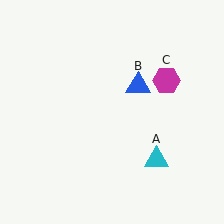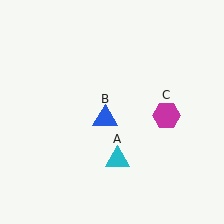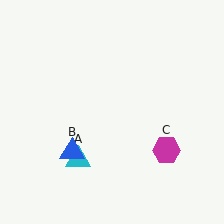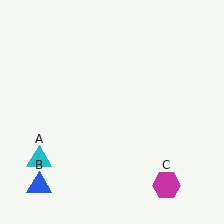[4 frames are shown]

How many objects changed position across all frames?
3 objects changed position: cyan triangle (object A), blue triangle (object B), magenta hexagon (object C).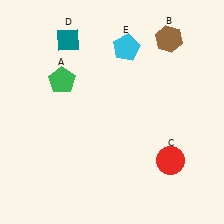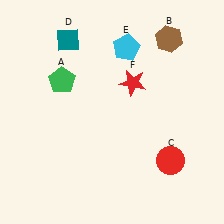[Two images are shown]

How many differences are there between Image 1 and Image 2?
There is 1 difference between the two images.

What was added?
A red star (F) was added in Image 2.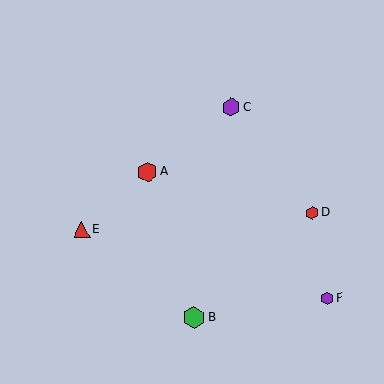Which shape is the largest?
The green hexagon (labeled B) is the largest.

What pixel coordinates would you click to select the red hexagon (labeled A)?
Click at (147, 172) to select the red hexagon A.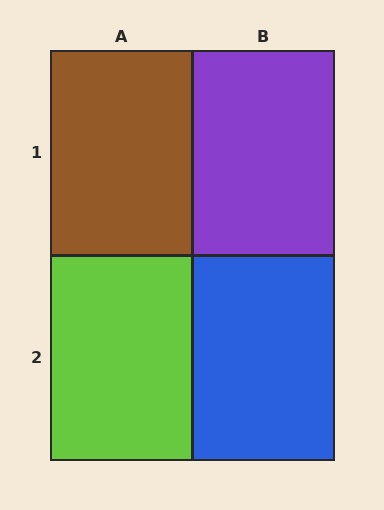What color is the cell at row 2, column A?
Lime.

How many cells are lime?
1 cell is lime.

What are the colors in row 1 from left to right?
Brown, purple.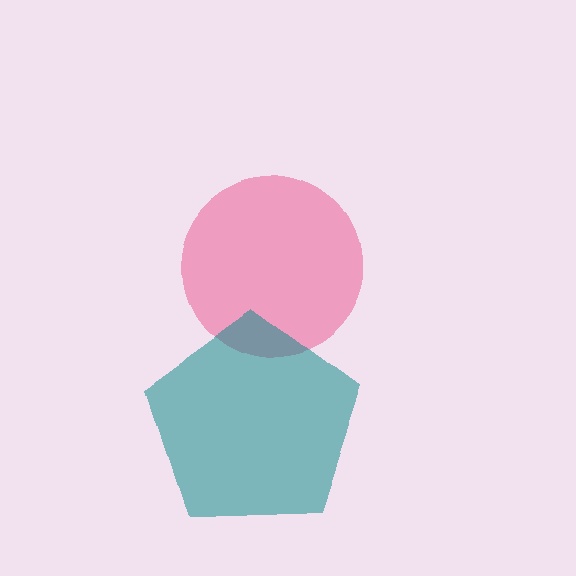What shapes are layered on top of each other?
The layered shapes are: a pink circle, a teal pentagon.